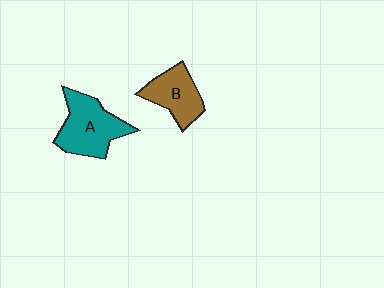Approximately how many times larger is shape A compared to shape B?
Approximately 1.4 times.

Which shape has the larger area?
Shape A (teal).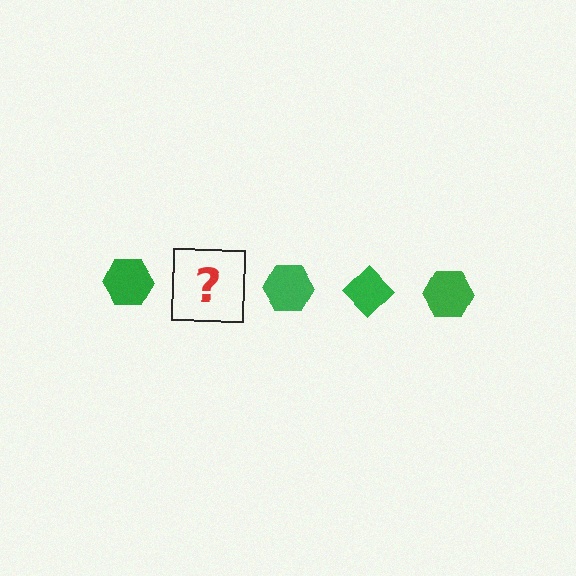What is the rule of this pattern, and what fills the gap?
The rule is that the pattern cycles through hexagon, diamond shapes in green. The gap should be filled with a green diamond.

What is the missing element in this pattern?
The missing element is a green diamond.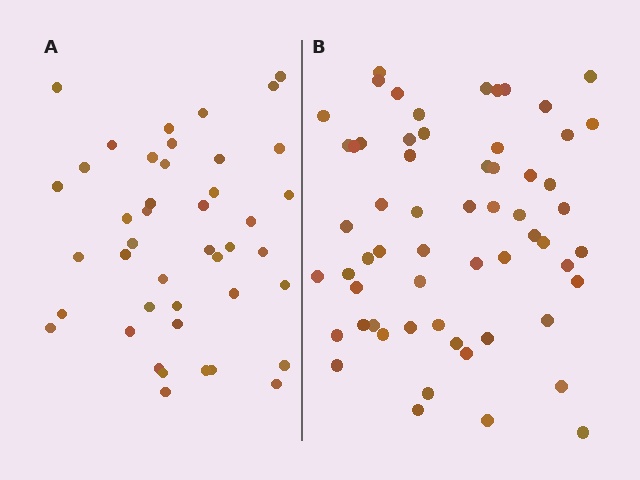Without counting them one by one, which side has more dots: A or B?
Region B (the right region) has more dots.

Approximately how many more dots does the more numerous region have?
Region B has approximately 15 more dots than region A.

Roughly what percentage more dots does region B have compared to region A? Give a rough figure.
About 40% more.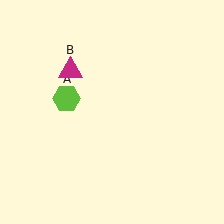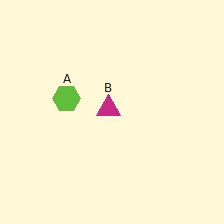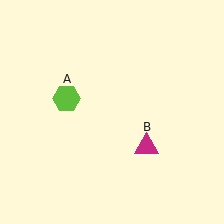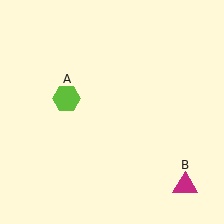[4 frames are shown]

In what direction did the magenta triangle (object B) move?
The magenta triangle (object B) moved down and to the right.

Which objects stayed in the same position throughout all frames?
Lime hexagon (object A) remained stationary.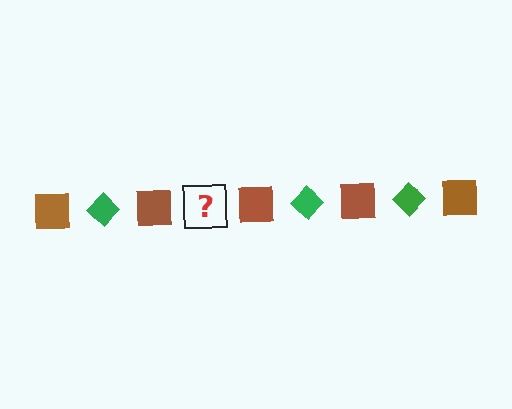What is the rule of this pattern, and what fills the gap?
The rule is that the pattern alternates between brown square and green diamond. The gap should be filled with a green diamond.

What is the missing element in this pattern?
The missing element is a green diamond.